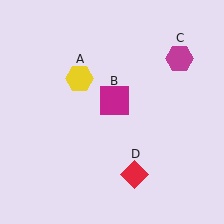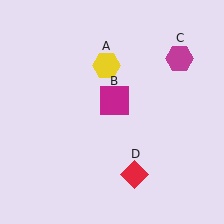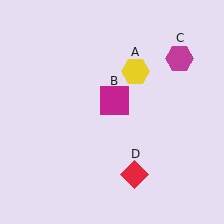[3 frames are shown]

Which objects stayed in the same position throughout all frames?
Magenta square (object B) and magenta hexagon (object C) and red diamond (object D) remained stationary.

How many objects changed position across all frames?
1 object changed position: yellow hexagon (object A).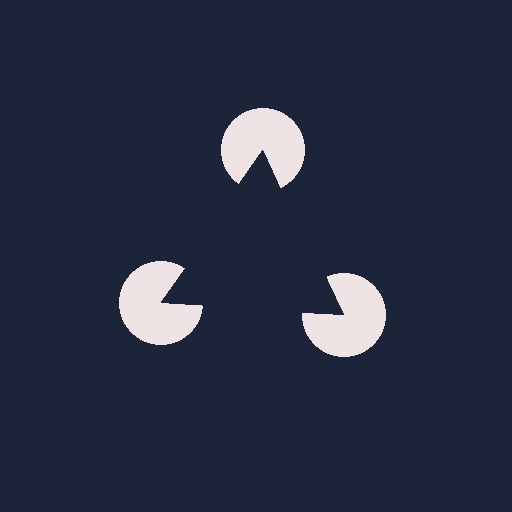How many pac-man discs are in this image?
There are 3 — one at each vertex of the illusory triangle.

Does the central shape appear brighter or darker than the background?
It typically appears slightly darker than the background, even though no actual brightness change is drawn.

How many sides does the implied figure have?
3 sides.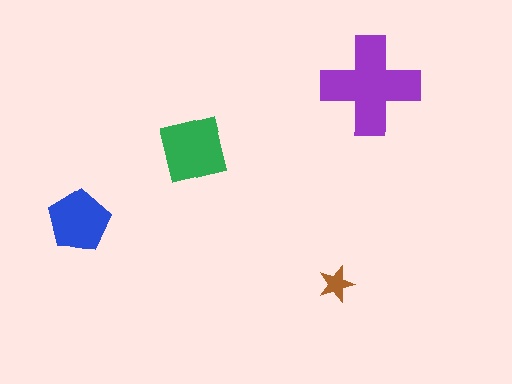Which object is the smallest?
The brown star.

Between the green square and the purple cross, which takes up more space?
The purple cross.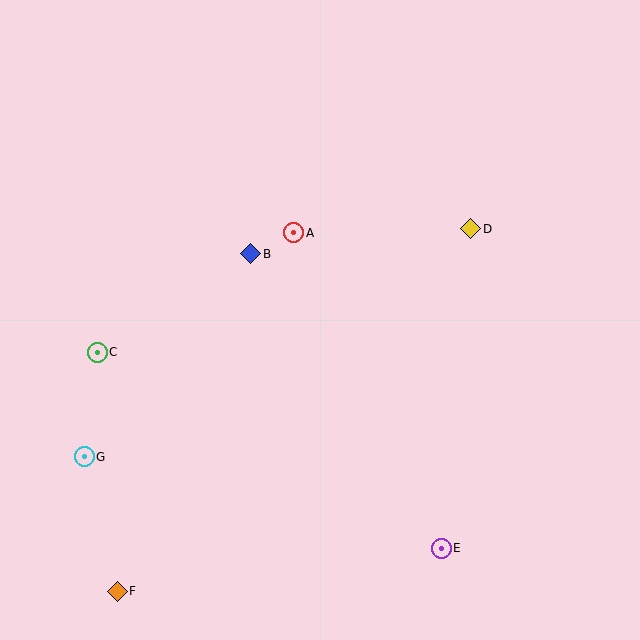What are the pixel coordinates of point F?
Point F is at (117, 591).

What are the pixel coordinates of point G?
Point G is at (84, 457).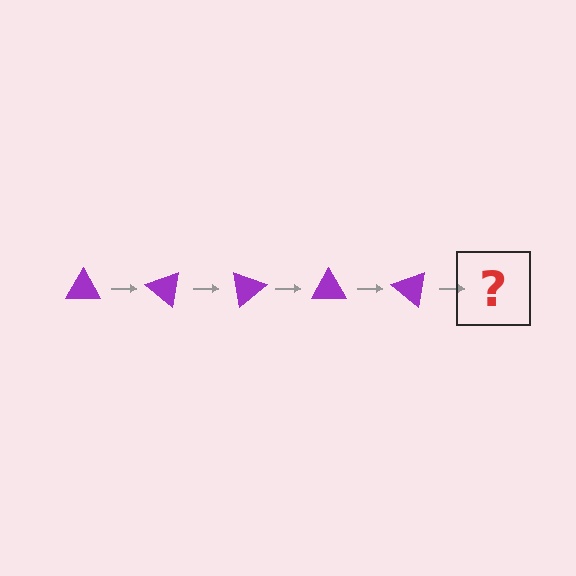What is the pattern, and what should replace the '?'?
The pattern is that the triangle rotates 40 degrees each step. The '?' should be a purple triangle rotated 200 degrees.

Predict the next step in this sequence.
The next step is a purple triangle rotated 200 degrees.